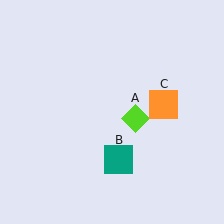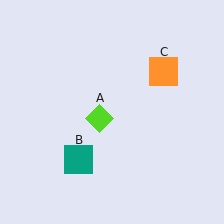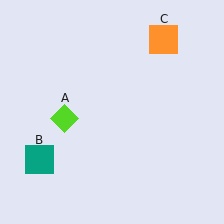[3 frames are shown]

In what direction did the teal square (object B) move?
The teal square (object B) moved left.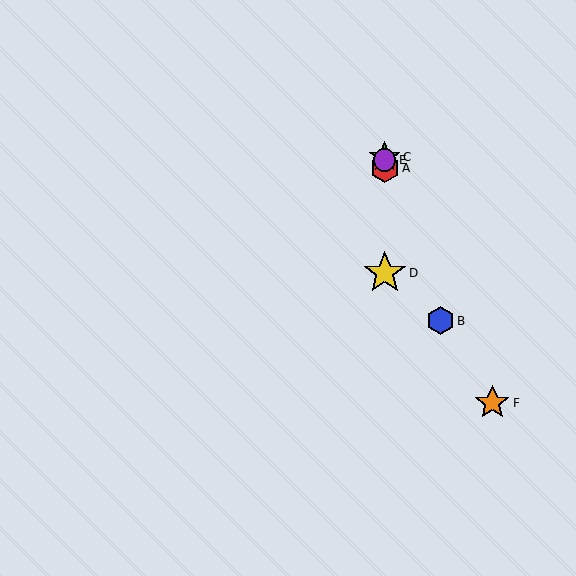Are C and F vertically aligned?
No, C is at x≈385 and F is at x≈492.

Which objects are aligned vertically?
Objects A, C, D, E are aligned vertically.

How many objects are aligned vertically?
4 objects (A, C, D, E) are aligned vertically.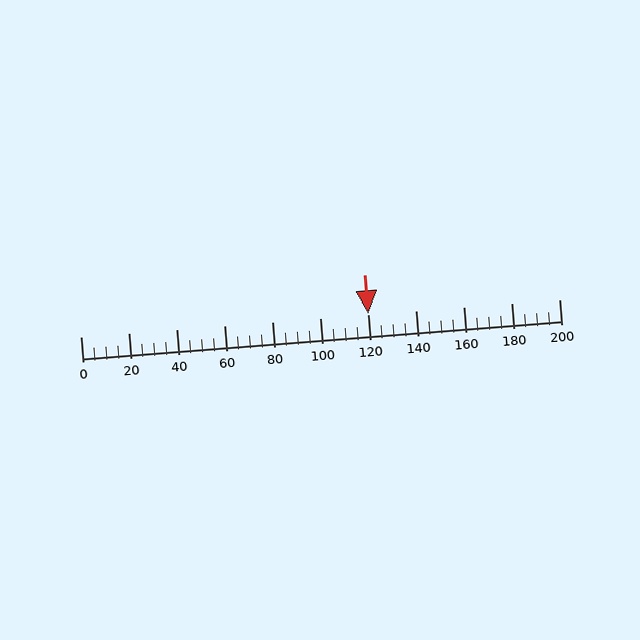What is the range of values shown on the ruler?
The ruler shows values from 0 to 200.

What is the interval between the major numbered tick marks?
The major tick marks are spaced 20 units apart.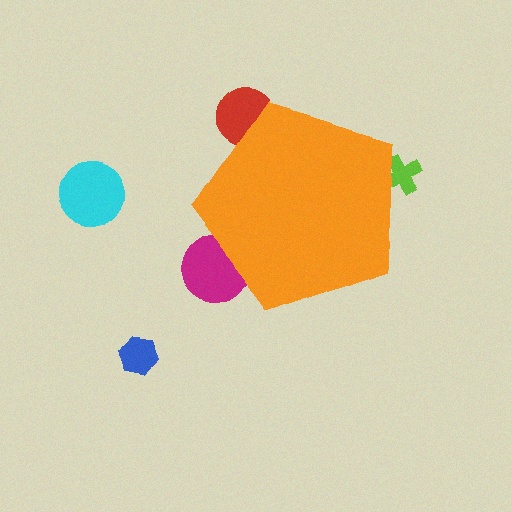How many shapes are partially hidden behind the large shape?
3 shapes are partially hidden.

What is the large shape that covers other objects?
An orange pentagon.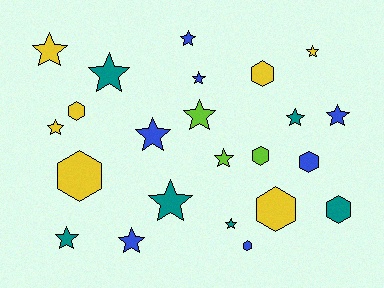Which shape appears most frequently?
Star, with 15 objects.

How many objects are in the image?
There are 23 objects.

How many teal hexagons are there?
There is 1 teal hexagon.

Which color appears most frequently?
Blue, with 7 objects.